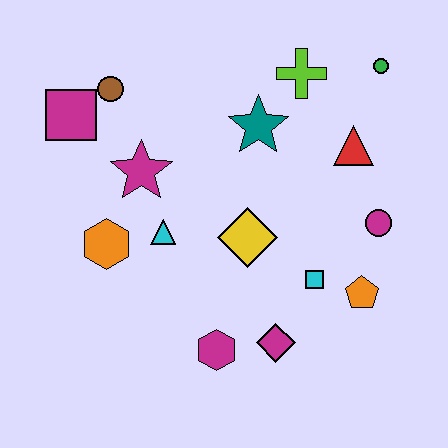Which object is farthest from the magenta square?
The orange pentagon is farthest from the magenta square.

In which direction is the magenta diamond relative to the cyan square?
The magenta diamond is below the cyan square.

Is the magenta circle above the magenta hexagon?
Yes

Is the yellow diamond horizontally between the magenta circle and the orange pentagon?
No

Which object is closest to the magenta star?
The cyan triangle is closest to the magenta star.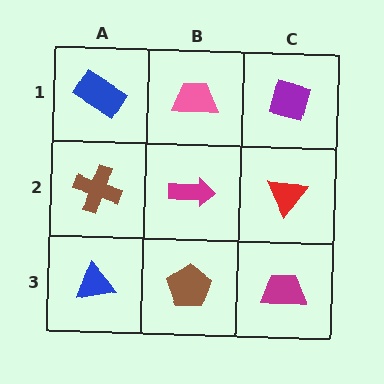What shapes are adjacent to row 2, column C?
A purple square (row 1, column C), a magenta trapezoid (row 3, column C), a magenta arrow (row 2, column B).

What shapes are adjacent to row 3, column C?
A red triangle (row 2, column C), a brown pentagon (row 3, column B).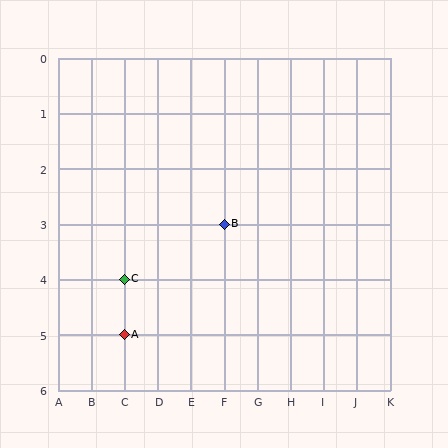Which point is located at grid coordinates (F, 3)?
Point B is at (F, 3).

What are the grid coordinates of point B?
Point B is at grid coordinates (F, 3).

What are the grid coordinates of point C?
Point C is at grid coordinates (C, 4).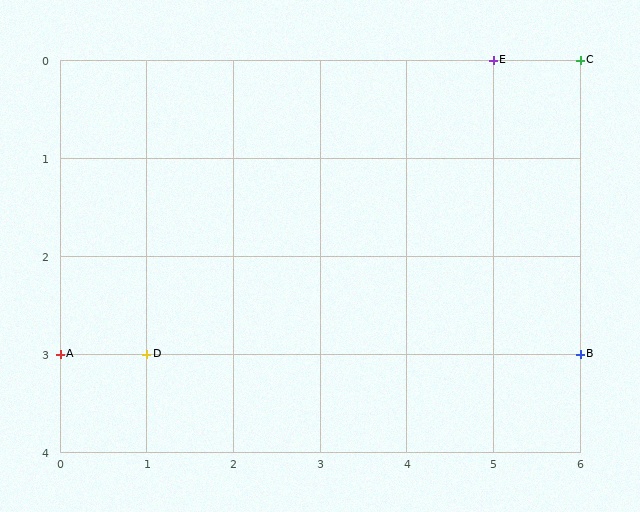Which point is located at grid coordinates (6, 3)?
Point B is at (6, 3).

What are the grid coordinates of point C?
Point C is at grid coordinates (6, 0).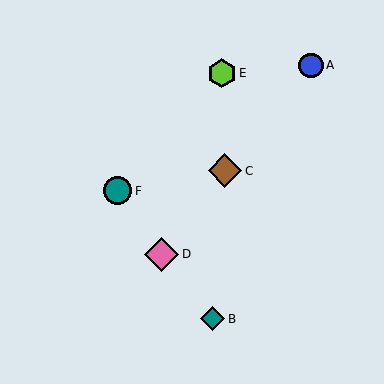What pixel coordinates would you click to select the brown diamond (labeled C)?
Click at (225, 171) to select the brown diamond C.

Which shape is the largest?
The pink diamond (labeled D) is the largest.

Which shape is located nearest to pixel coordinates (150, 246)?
The pink diamond (labeled D) at (162, 254) is nearest to that location.